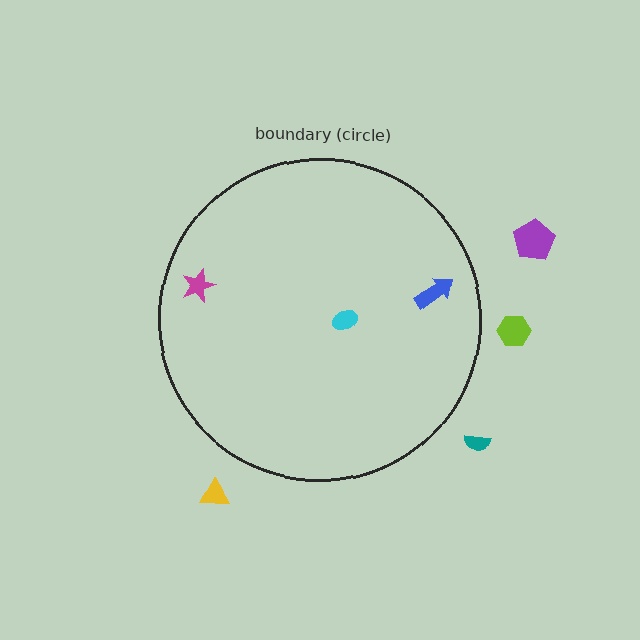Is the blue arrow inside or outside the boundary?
Inside.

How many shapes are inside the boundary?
3 inside, 4 outside.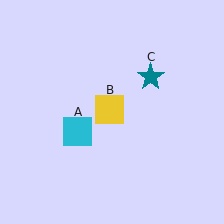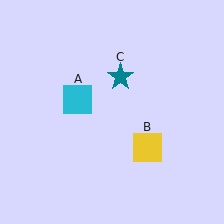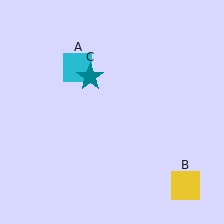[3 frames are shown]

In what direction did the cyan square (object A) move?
The cyan square (object A) moved up.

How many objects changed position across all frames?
3 objects changed position: cyan square (object A), yellow square (object B), teal star (object C).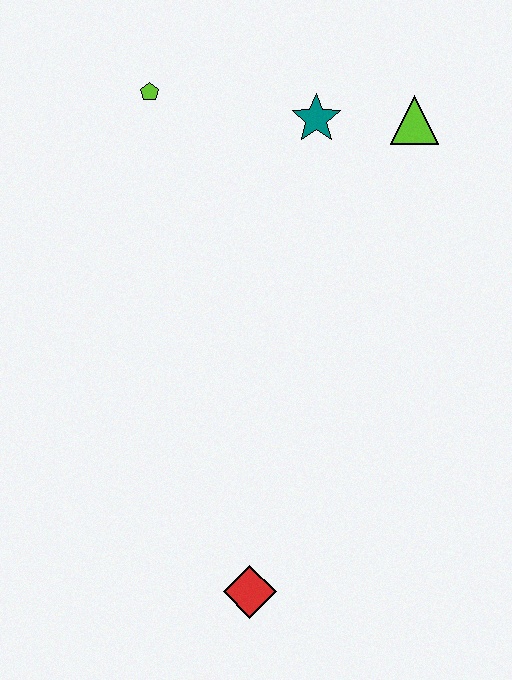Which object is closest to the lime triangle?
The teal star is closest to the lime triangle.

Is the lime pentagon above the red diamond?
Yes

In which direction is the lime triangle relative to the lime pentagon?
The lime triangle is to the right of the lime pentagon.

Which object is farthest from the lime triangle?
The red diamond is farthest from the lime triangle.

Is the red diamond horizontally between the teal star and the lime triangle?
No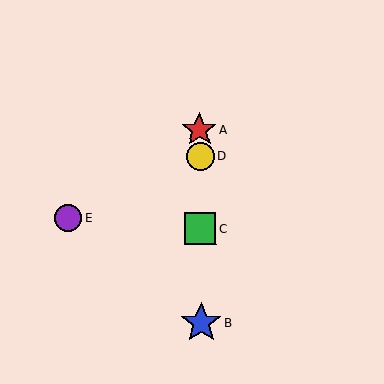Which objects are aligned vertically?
Objects A, B, C, D are aligned vertically.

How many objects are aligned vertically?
4 objects (A, B, C, D) are aligned vertically.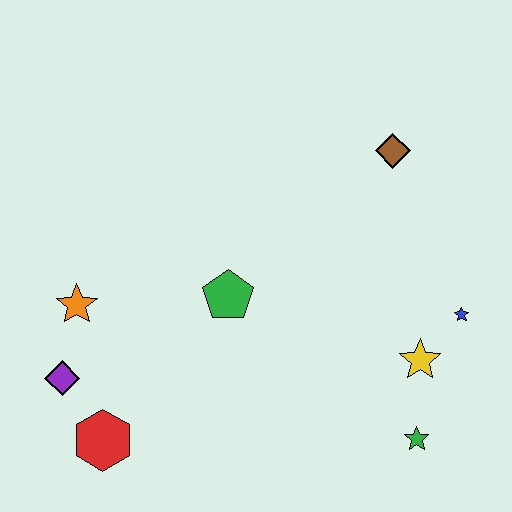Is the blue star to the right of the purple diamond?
Yes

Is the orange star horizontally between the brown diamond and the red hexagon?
No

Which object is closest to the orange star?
The purple diamond is closest to the orange star.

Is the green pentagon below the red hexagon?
No